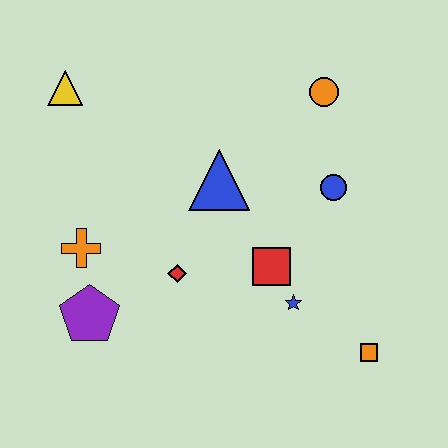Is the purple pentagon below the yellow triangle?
Yes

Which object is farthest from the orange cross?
The orange square is farthest from the orange cross.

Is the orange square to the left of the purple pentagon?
No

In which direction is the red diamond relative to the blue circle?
The red diamond is to the left of the blue circle.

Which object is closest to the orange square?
The blue star is closest to the orange square.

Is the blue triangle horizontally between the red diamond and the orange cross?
No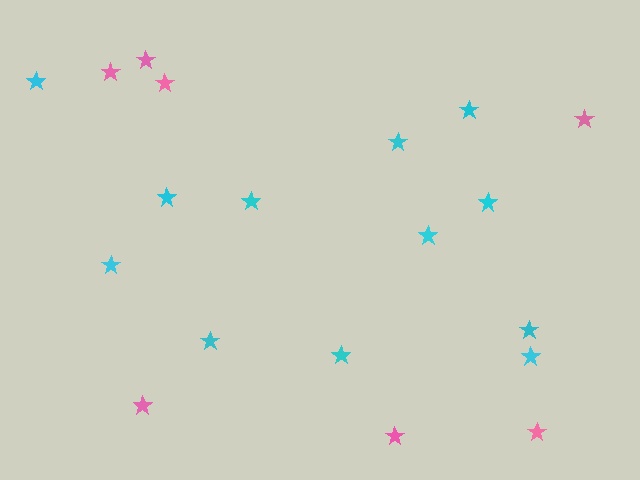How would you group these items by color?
There are 2 groups: one group of pink stars (7) and one group of cyan stars (12).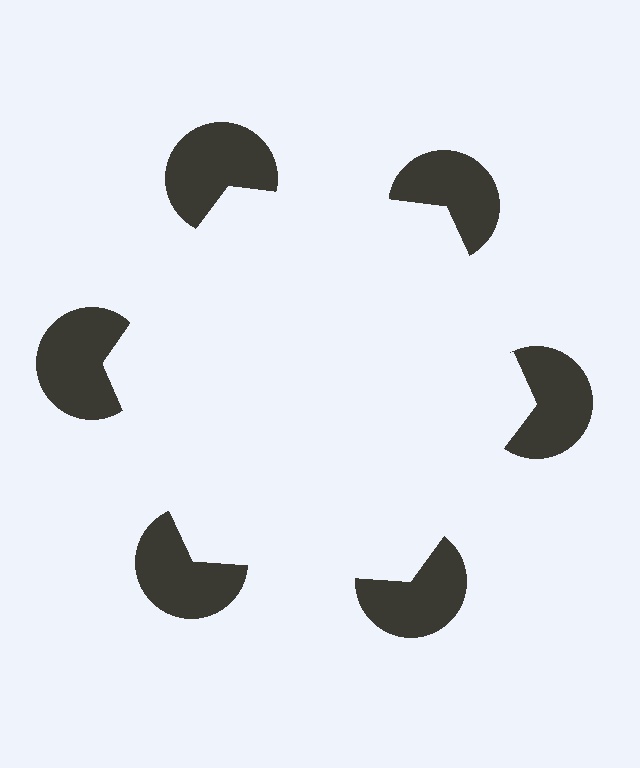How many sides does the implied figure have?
6 sides.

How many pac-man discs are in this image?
There are 6 — one at each vertex of the illusory hexagon.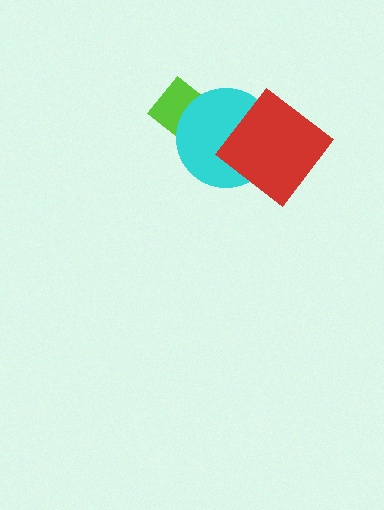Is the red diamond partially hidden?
No, no other shape covers it.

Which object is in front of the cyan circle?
The red diamond is in front of the cyan circle.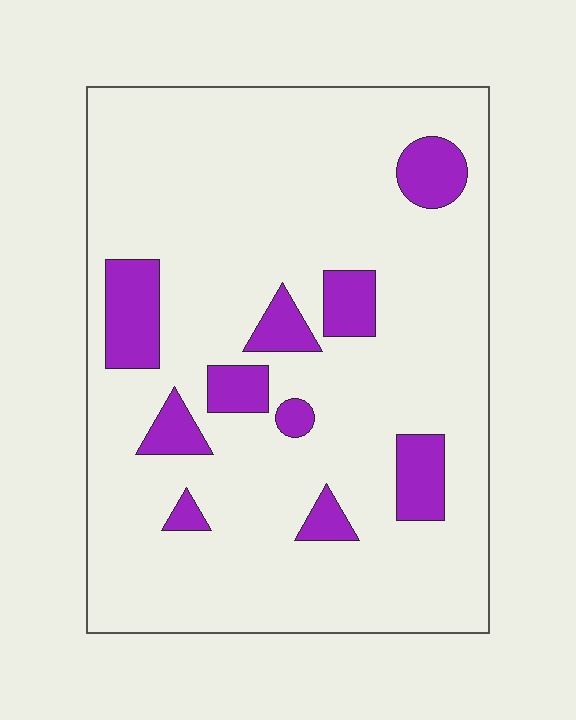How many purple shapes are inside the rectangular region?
10.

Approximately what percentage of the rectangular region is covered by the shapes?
Approximately 15%.